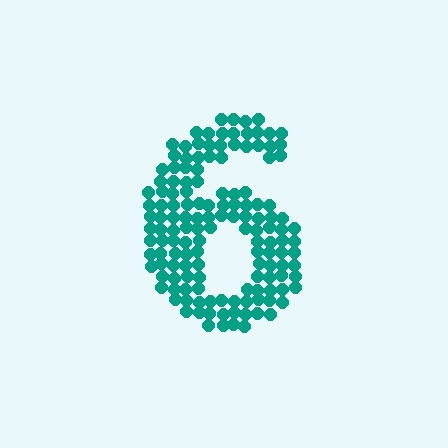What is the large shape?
The large shape is the digit 6.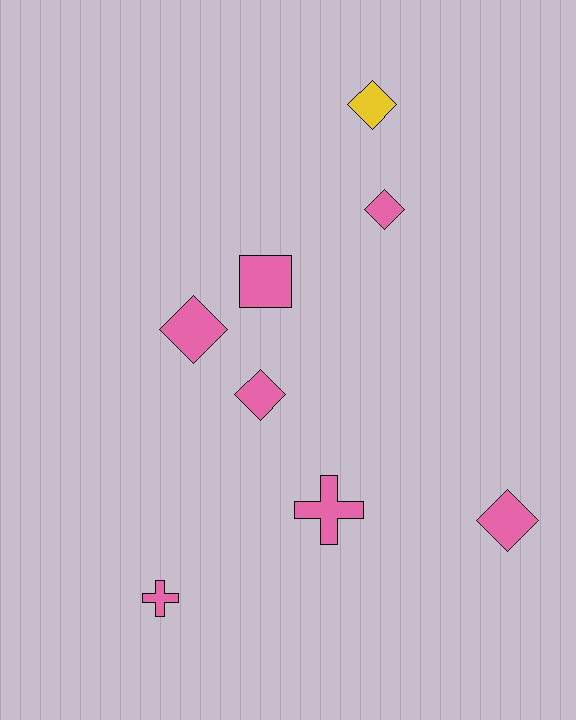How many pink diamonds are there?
There are 4 pink diamonds.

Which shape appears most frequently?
Diamond, with 5 objects.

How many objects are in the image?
There are 8 objects.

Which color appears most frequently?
Pink, with 7 objects.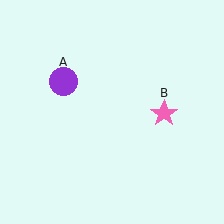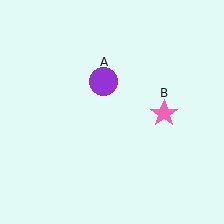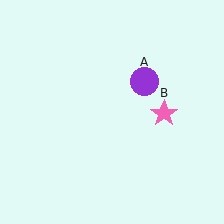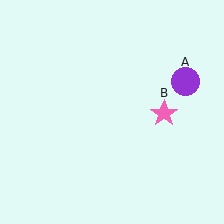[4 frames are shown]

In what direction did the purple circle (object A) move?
The purple circle (object A) moved right.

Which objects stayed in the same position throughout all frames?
Pink star (object B) remained stationary.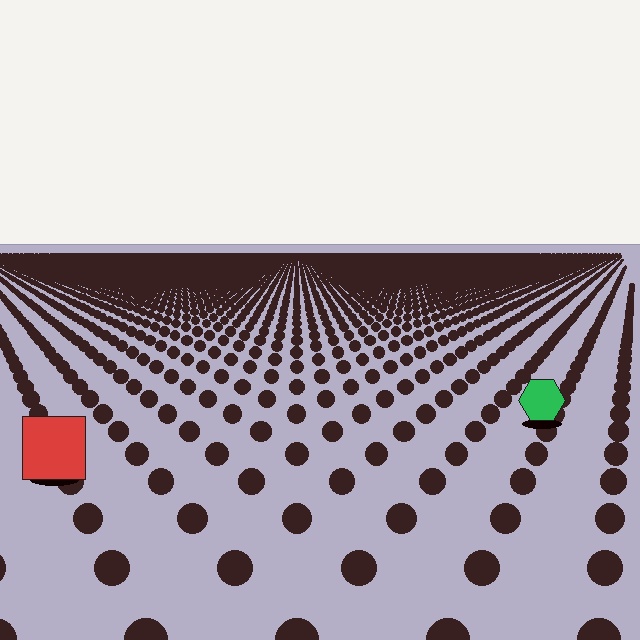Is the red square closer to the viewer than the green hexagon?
Yes. The red square is closer — you can tell from the texture gradient: the ground texture is coarser near it.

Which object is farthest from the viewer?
The green hexagon is farthest from the viewer. It appears smaller and the ground texture around it is denser.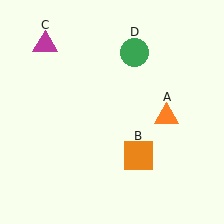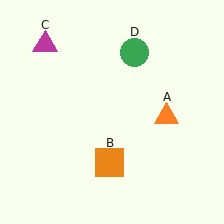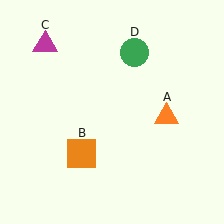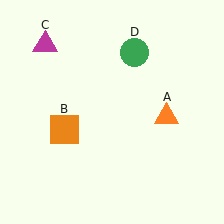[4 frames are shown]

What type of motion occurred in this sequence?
The orange square (object B) rotated clockwise around the center of the scene.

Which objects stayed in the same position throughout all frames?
Orange triangle (object A) and magenta triangle (object C) and green circle (object D) remained stationary.